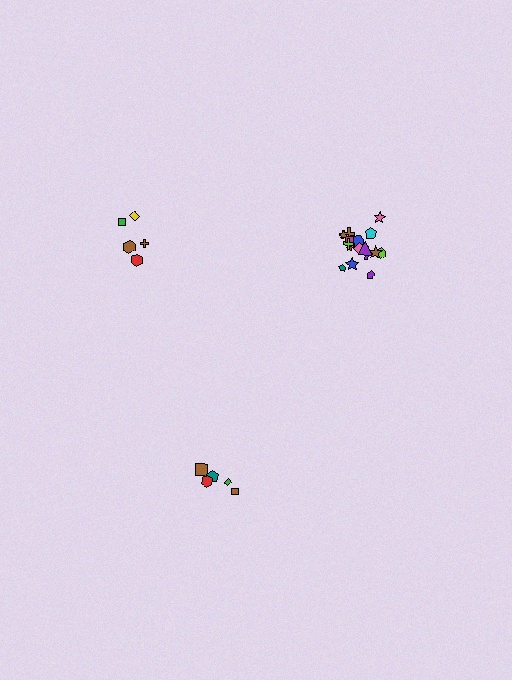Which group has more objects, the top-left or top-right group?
The top-right group.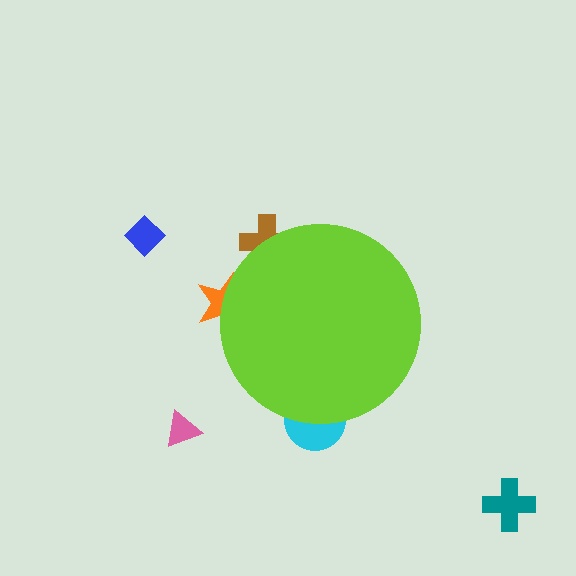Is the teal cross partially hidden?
No, the teal cross is fully visible.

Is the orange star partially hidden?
Yes, the orange star is partially hidden behind the lime circle.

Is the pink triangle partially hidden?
No, the pink triangle is fully visible.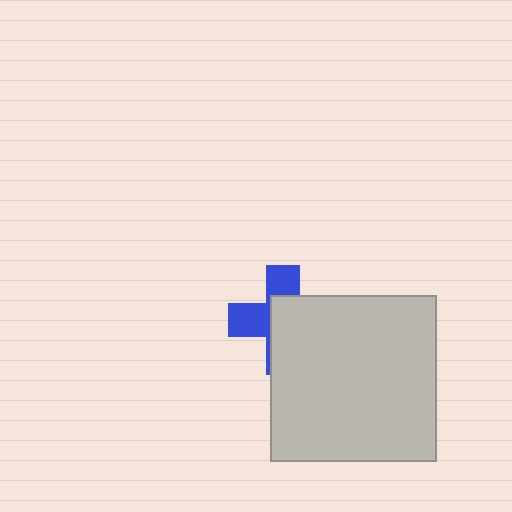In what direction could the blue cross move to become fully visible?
The blue cross could move toward the upper-left. That would shift it out from behind the light gray square entirely.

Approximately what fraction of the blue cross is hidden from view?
Roughly 58% of the blue cross is hidden behind the light gray square.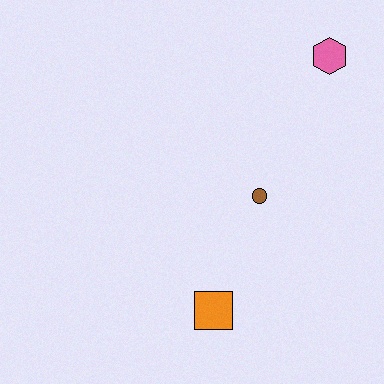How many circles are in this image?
There is 1 circle.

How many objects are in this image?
There are 3 objects.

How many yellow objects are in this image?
There are no yellow objects.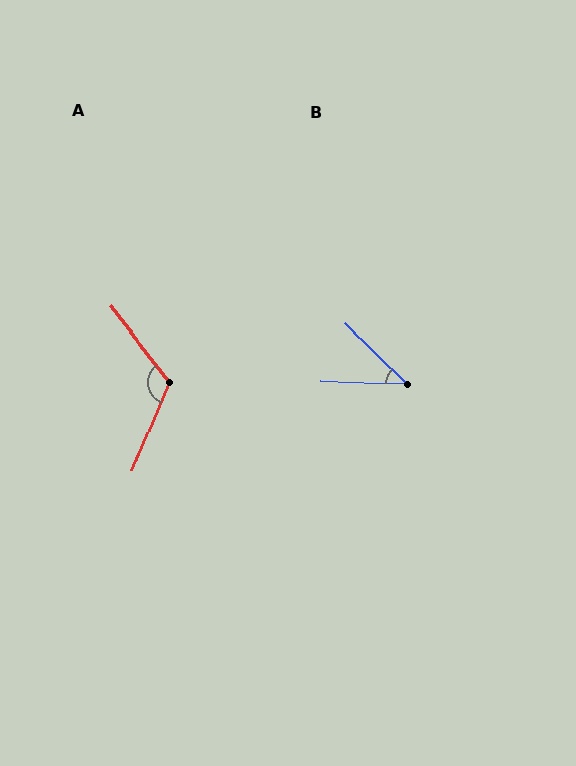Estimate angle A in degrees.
Approximately 120 degrees.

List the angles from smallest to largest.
B (43°), A (120°).